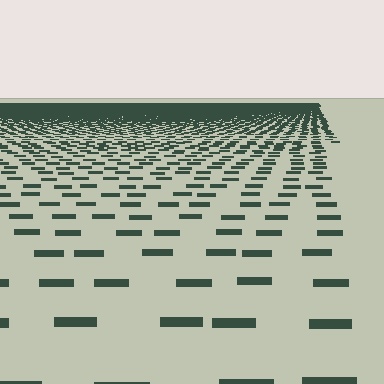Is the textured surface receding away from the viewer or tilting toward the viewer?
The surface is receding away from the viewer. Texture elements get smaller and denser toward the top.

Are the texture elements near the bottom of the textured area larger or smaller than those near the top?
Larger. Near the bottom, elements are closer to the viewer and appear at a bigger on-screen size.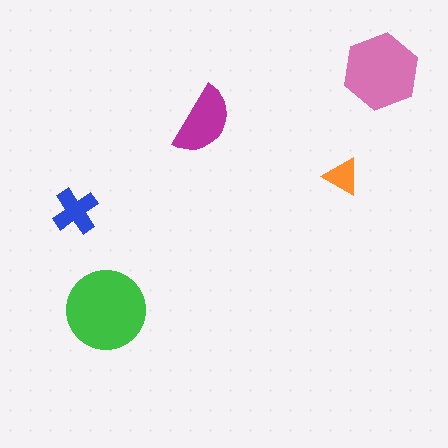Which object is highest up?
The pink hexagon is topmost.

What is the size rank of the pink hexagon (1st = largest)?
2nd.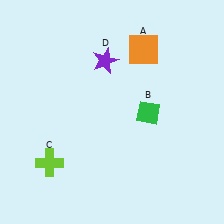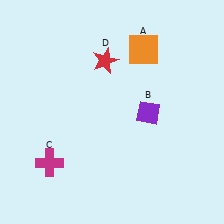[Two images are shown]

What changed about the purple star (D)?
In Image 1, D is purple. In Image 2, it changed to red.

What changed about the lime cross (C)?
In Image 1, C is lime. In Image 2, it changed to magenta.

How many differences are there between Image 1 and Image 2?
There are 3 differences between the two images.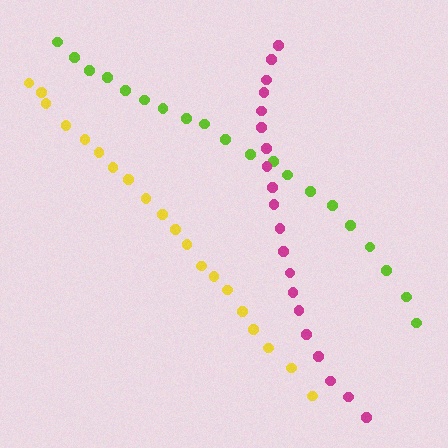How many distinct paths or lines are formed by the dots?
There are 3 distinct paths.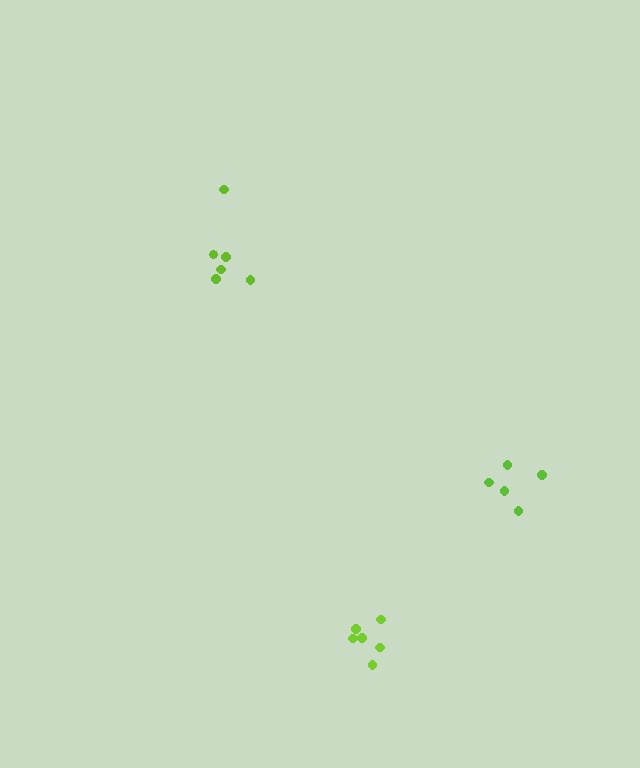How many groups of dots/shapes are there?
There are 3 groups.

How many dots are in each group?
Group 1: 6 dots, Group 2: 5 dots, Group 3: 6 dots (17 total).